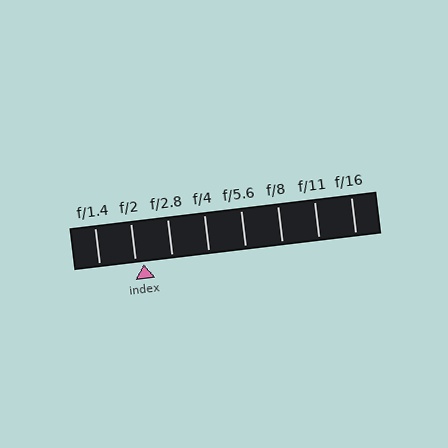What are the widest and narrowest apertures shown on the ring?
The widest aperture shown is f/1.4 and the narrowest is f/16.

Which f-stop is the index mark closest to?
The index mark is closest to f/2.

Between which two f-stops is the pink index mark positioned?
The index mark is between f/2 and f/2.8.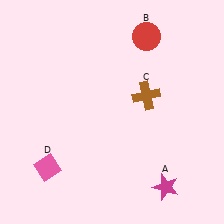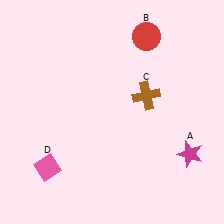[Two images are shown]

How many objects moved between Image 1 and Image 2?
1 object moved between the two images.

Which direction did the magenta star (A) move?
The magenta star (A) moved up.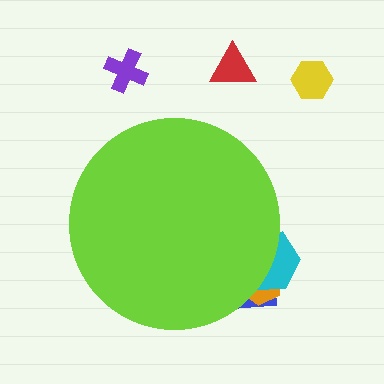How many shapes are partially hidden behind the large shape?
3 shapes are partially hidden.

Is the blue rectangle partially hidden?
Yes, the blue rectangle is partially hidden behind the lime circle.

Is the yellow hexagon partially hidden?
No, the yellow hexagon is fully visible.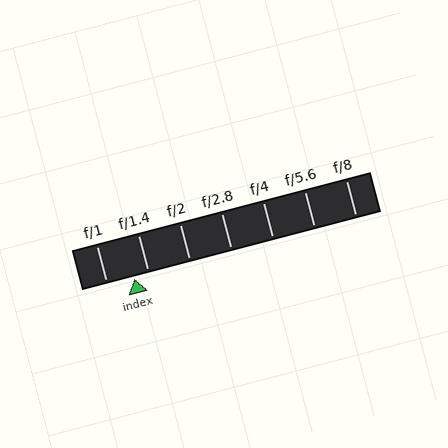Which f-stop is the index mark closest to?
The index mark is closest to f/1.4.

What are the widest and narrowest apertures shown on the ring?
The widest aperture shown is f/1 and the narrowest is f/8.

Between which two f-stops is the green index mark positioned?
The index mark is between f/1 and f/1.4.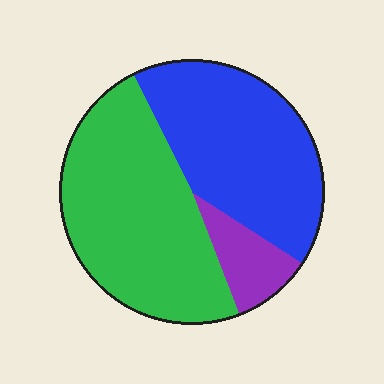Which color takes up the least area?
Purple, at roughly 10%.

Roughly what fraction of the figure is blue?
Blue covers roughly 40% of the figure.